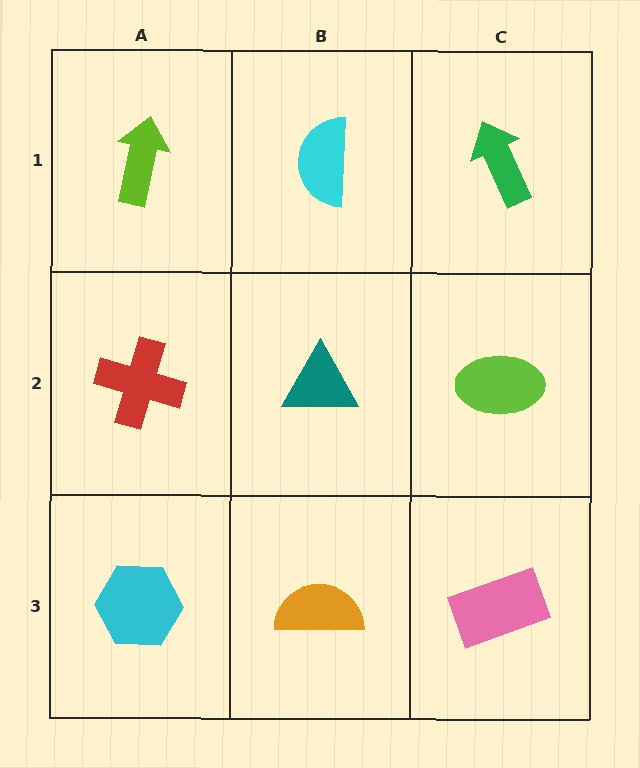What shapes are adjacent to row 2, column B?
A cyan semicircle (row 1, column B), an orange semicircle (row 3, column B), a red cross (row 2, column A), a lime ellipse (row 2, column C).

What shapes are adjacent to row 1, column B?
A teal triangle (row 2, column B), a lime arrow (row 1, column A), a green arrow (row 1, column C).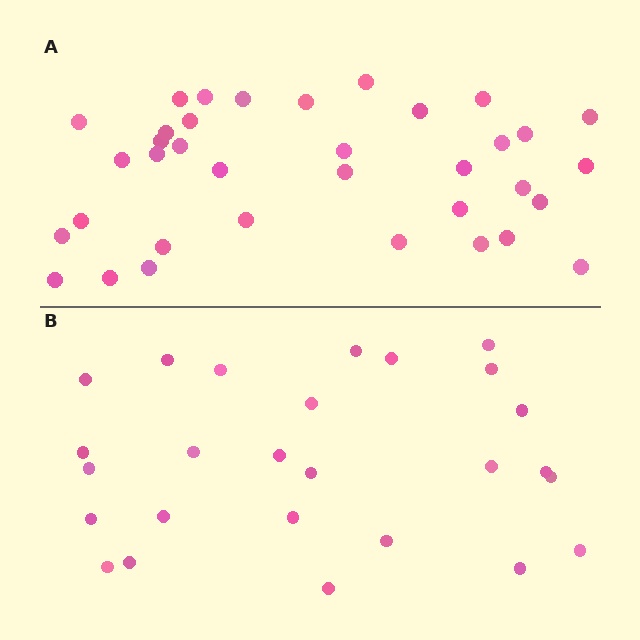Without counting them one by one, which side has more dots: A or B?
Region A (the top region) has more dots.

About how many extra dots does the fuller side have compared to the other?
Region A has roughly 10 or so more dots than region B.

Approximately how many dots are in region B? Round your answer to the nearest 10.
About 30 dots. (The exact count is 26, which rounds to 30.)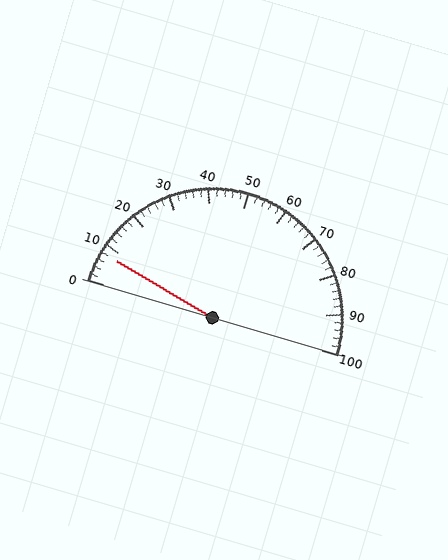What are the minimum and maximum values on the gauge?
The gauge ranges from 0 to 100.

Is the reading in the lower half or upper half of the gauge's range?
The reading is in the lower half of the range (0 to 100).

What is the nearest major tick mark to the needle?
The nearest major tick mark is 10.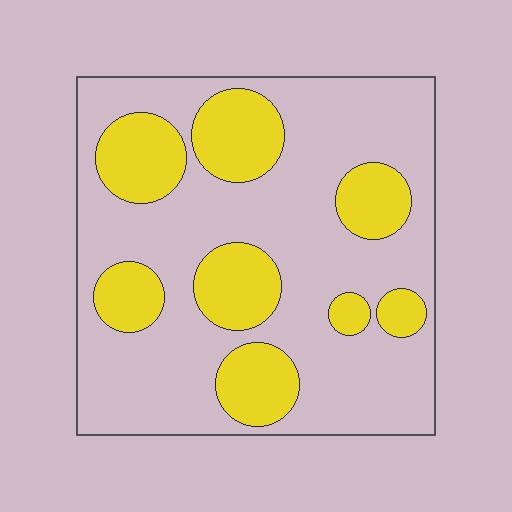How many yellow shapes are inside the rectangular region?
8.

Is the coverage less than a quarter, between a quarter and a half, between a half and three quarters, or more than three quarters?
Between a quarter and a half.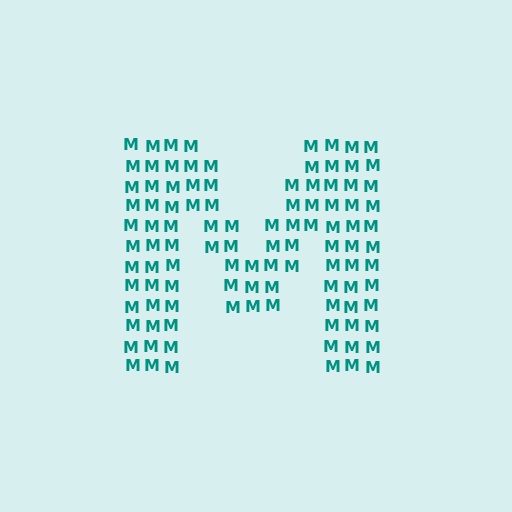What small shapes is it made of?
It is made of small letter M's.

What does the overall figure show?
The overall figure shows the letter M.